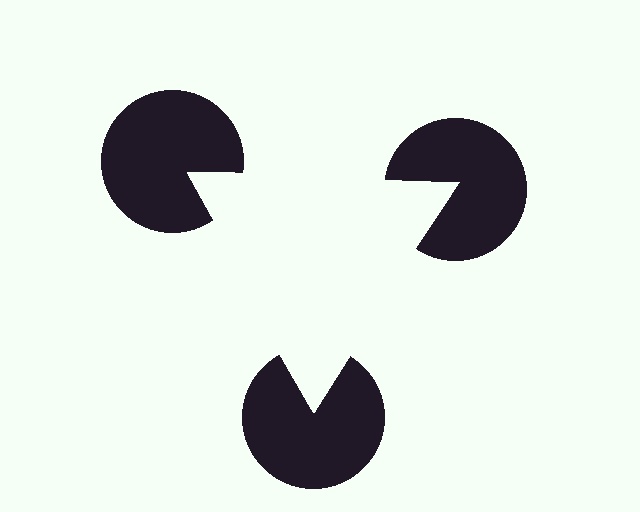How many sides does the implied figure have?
3 sides.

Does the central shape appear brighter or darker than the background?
It typically appears slightly brighter than the background, even though no actual brightness change is drawn.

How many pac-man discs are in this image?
There are 3 — one at each vertex of the illusory triangle.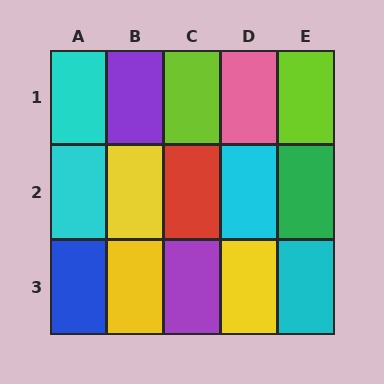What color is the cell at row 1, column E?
Lime.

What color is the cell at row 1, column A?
Cyan.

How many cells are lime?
2 cells are lime.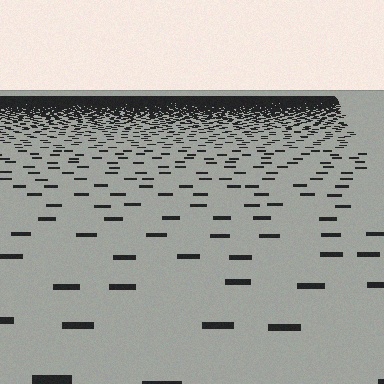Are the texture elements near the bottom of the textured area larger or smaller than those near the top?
Larger. Near the bottom, elements are closer to the viewer and appear at a bigger on-screen size.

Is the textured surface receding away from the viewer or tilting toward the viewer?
The surface is receding away from the viewer. Texture elements get smaller and denser toward the top.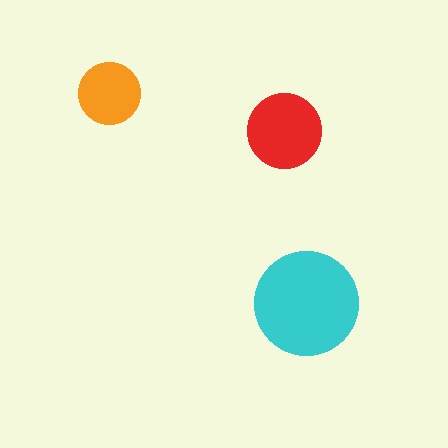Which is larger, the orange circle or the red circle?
The red one.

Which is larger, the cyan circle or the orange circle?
The cyan one.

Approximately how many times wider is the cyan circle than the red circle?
About 1.5 times wider.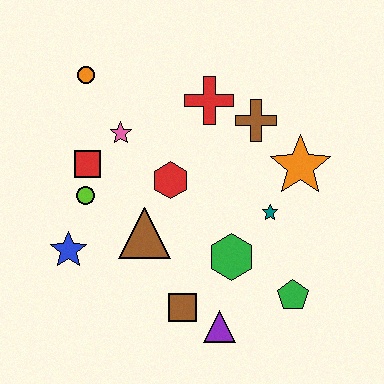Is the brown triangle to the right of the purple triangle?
No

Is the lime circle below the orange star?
Yes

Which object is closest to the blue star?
The lime circle is closest to the blue star.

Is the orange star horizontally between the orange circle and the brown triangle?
No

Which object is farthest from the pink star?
The green pentagon is farthest from the pink star.